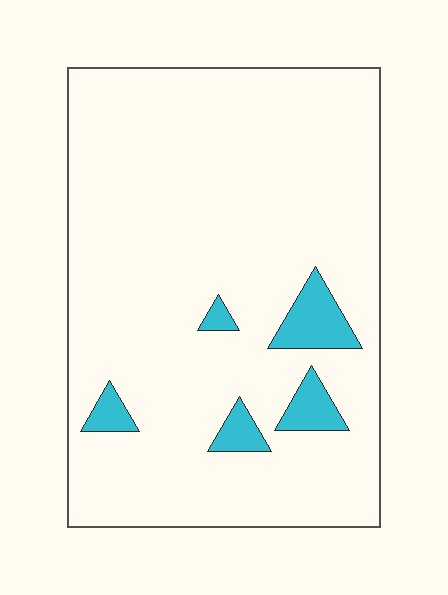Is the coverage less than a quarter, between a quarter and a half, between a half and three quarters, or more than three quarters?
Less than a quarter.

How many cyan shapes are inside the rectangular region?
5.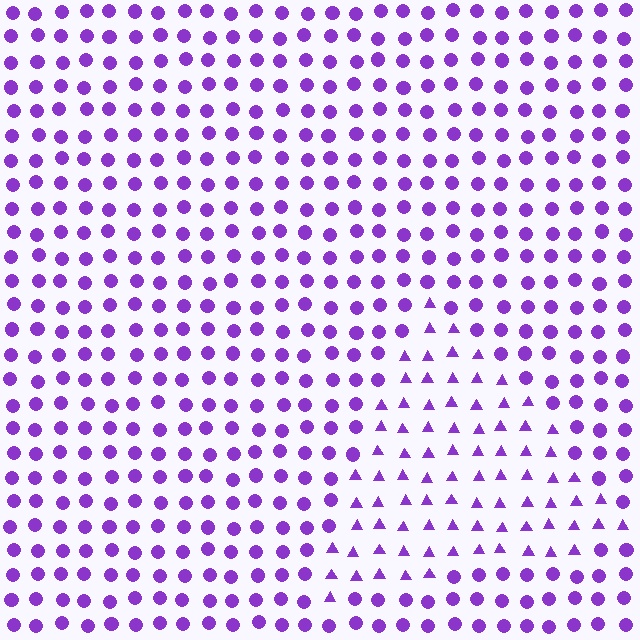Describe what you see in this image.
The image is filled with small purple elements arranged in a uniform grid. A triangle-shaped region contains triangles, while the surrounding area contains circles. The boundary is defined purely by the change in element shape.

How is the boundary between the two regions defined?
The boundary is defined by a change in element shape: triangles inside vs. circles outside. All elements share the same color and spacing.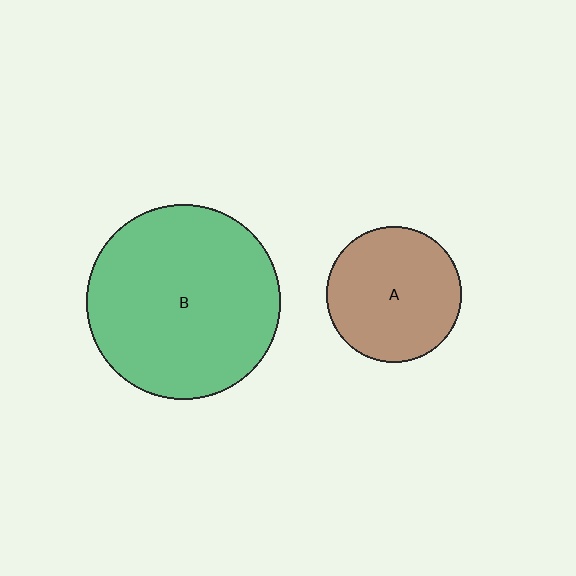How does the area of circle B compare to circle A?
Approximately 2.1 times.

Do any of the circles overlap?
No, none of the circles overlap.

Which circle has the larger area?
Circle B (green).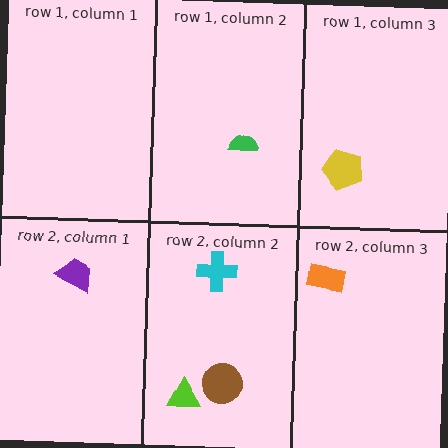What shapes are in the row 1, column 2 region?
The green semicircle.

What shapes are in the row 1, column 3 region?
The yellow pentagon.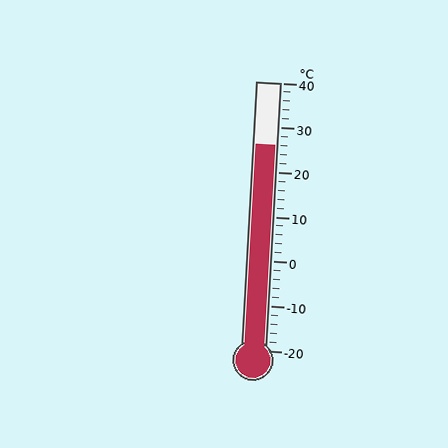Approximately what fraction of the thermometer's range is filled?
The thermometer is filled to approximately 75% of its range.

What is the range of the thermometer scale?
The thermometer scale ranges from -20°C to 40°C.